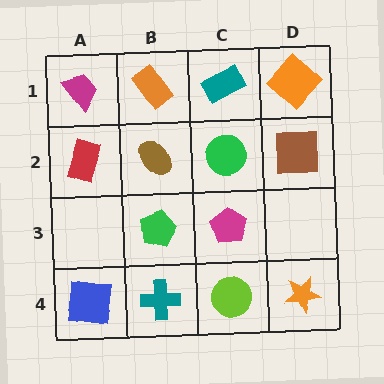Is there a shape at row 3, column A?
No, that cell is empty.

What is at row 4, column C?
A lime circle.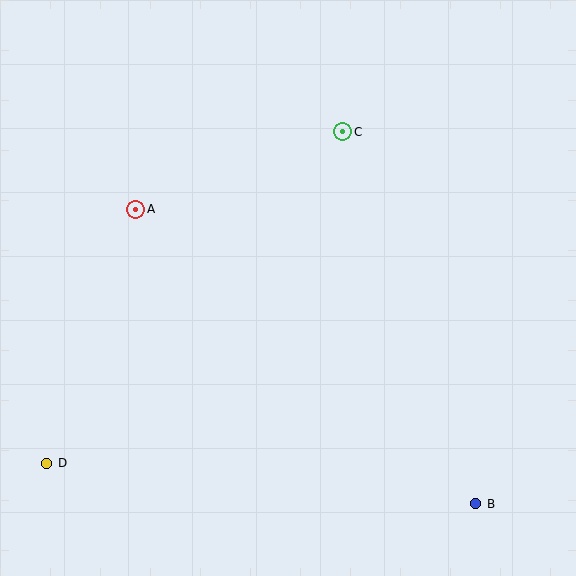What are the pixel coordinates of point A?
Point A is at (136, 209).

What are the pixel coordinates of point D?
Point D is at (47, 463).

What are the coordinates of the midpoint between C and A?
The midpoint between C and A is at (239, 170).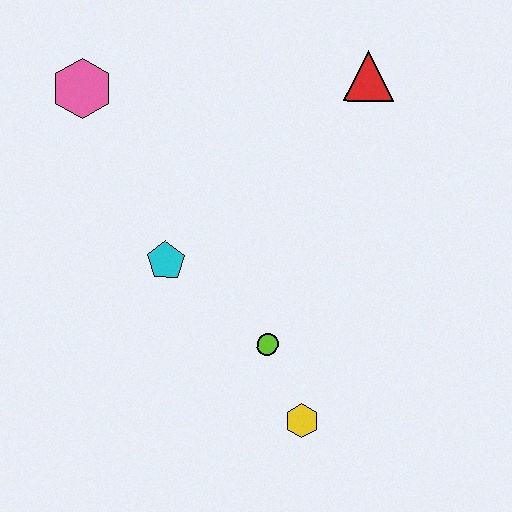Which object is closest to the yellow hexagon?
The lime circle is closest to the yellow hexagon.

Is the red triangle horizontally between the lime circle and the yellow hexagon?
No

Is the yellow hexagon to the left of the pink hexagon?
No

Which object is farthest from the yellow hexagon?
The pink hexagon is farthest from the yellow hexagon.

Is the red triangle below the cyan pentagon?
No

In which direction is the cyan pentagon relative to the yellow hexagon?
The cyan pentagon is above the yellow hexagon.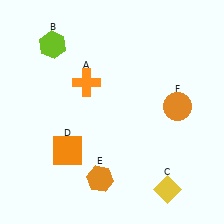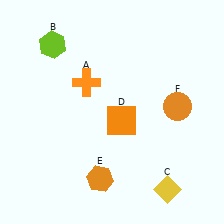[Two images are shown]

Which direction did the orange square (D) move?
The orange square (D) moved right.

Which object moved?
The orange square (D) moved right.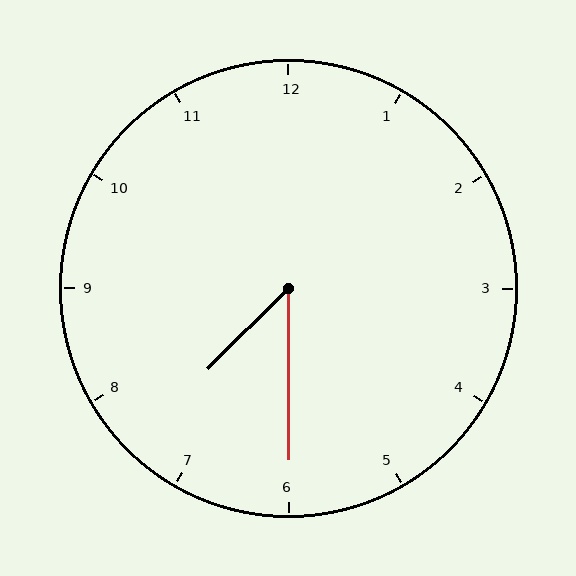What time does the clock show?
7:30.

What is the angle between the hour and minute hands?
Approximately 45 degrees.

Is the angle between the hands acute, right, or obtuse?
It is acute.